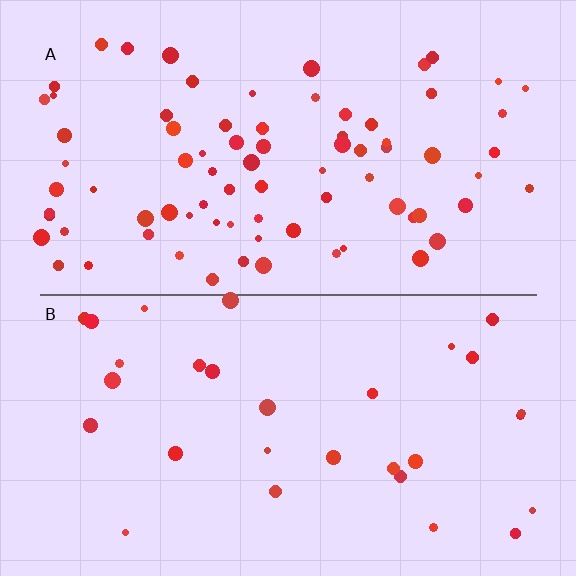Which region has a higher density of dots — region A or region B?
A (the top).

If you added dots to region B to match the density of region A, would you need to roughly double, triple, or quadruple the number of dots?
Approximately triple.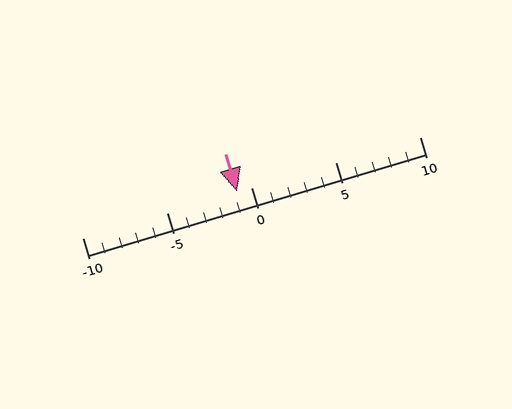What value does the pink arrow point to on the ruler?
The pink arrow points to approximately -1.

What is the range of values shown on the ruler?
The ruler shows values from -10 to 10.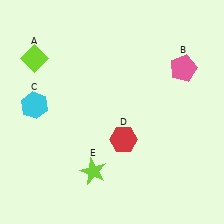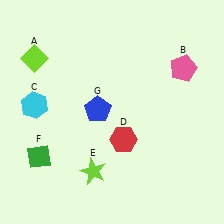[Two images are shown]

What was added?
A green diamond (F), a blue pentagon (G) were added in Image 2.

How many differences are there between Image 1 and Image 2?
There are 2 differences between the two images.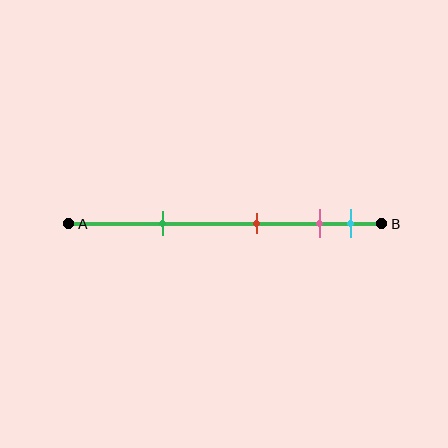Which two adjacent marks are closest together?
The pink and cyan marks are the closest adjacent pair.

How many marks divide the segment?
There are 4 marks dividing the segment.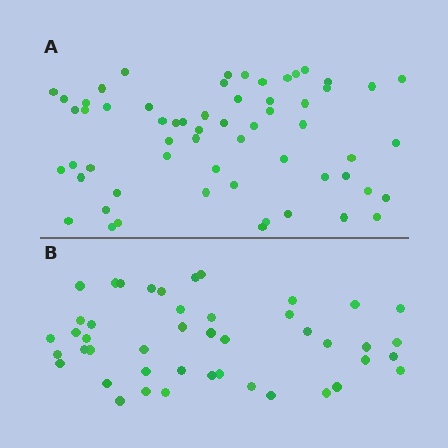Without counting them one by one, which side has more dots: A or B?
Region A (the top region) has more dots.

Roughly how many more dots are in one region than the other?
Region A has approximately 15 more dots than region B.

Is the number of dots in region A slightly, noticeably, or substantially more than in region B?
Region A has noticeably more, but not dramatically so. The ratio is roughly 1.3 to 1.